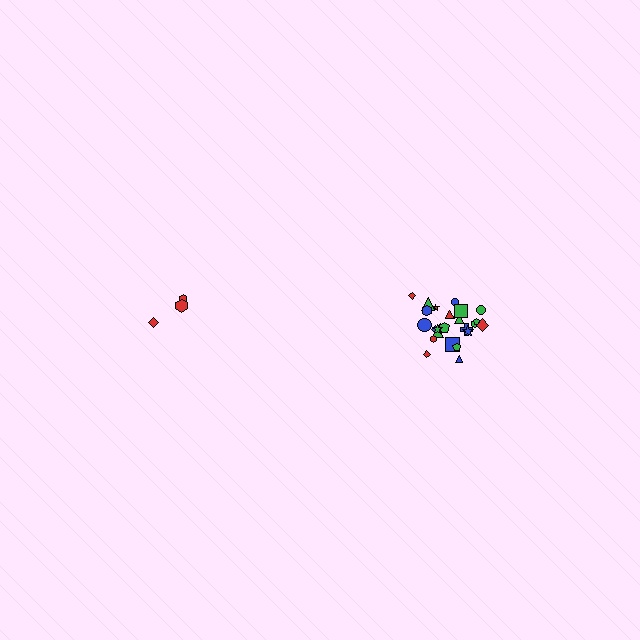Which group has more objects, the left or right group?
The right group.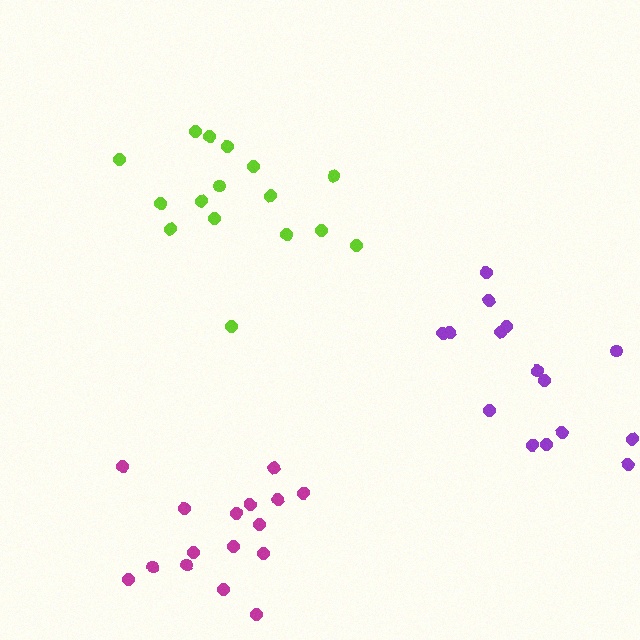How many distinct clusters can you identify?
There are 3 distinct clusters.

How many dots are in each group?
Group 1: 15 dots, Group 2: 16 dots, Group 3: 16 dots (47 total).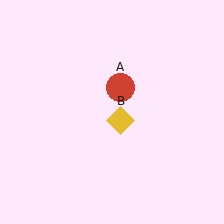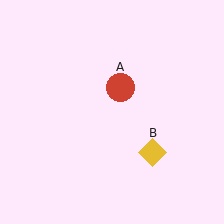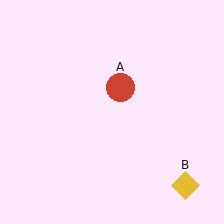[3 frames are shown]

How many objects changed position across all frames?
1 object changed position: yellow diamond (object B).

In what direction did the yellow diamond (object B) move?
The yellow diamond (object B) moved down and to the right.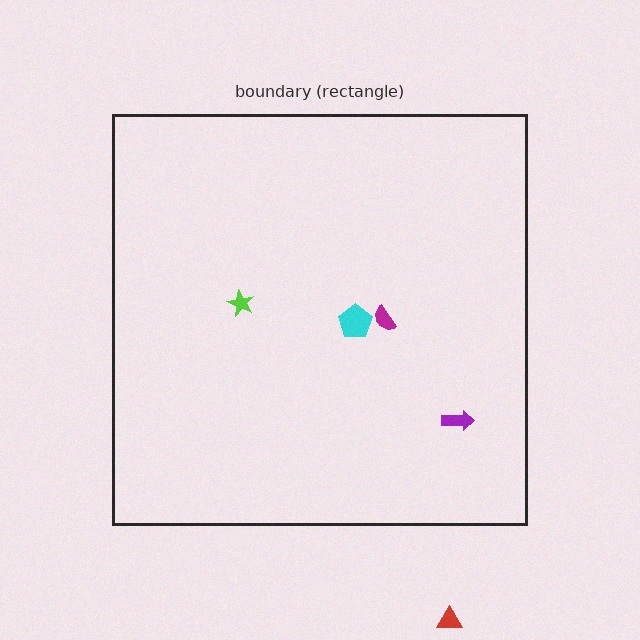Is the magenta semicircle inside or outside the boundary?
Inside.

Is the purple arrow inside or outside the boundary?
Inside.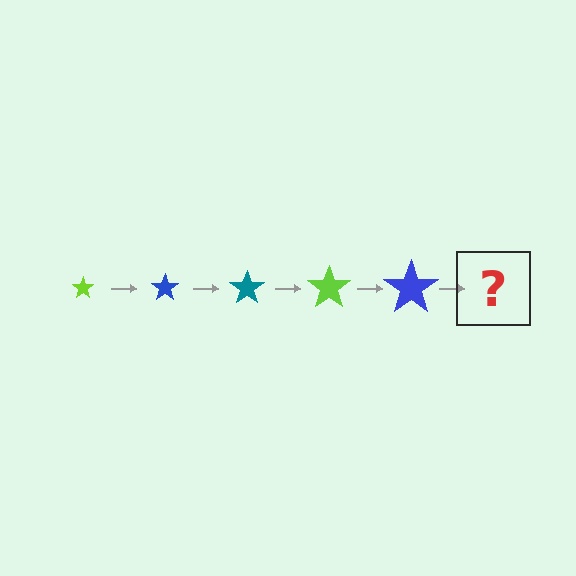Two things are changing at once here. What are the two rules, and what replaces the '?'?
The two rules are that the star grows larger each step and the color cycles through lime, blue, and teal. The '?' should be a teal star, larger than the previous one.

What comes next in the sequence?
The next element should be a teal star, larger than the previous one.